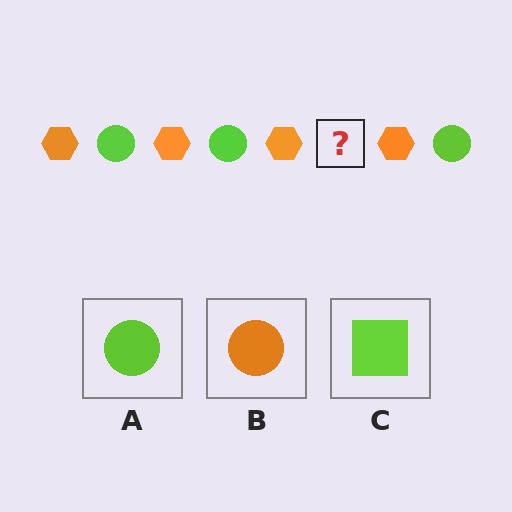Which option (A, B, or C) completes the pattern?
A.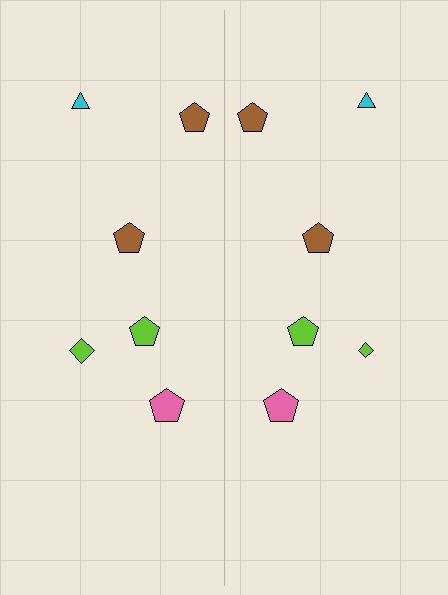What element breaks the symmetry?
The lime diamond on the right side has a different size than its mirror counterpart.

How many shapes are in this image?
There are 12 shapes in this image.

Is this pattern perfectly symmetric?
No, the pattern is not perfectly symmetric. The lime diamond on the right side has a different size than its mirror counterpart.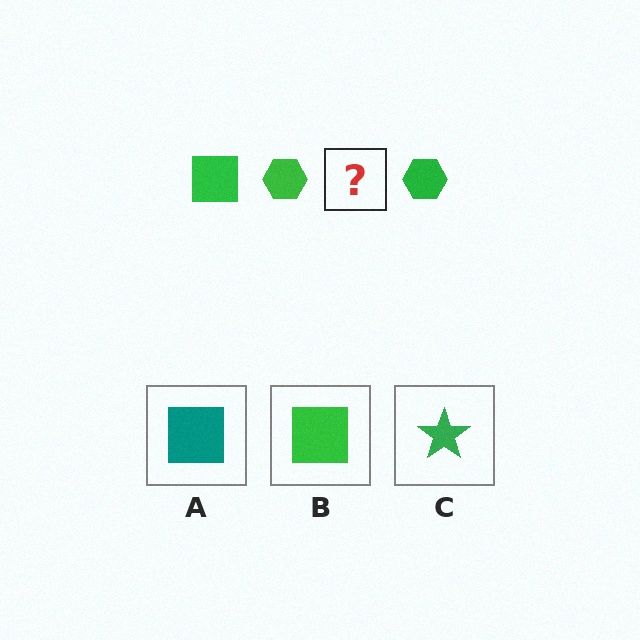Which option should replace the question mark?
Option B.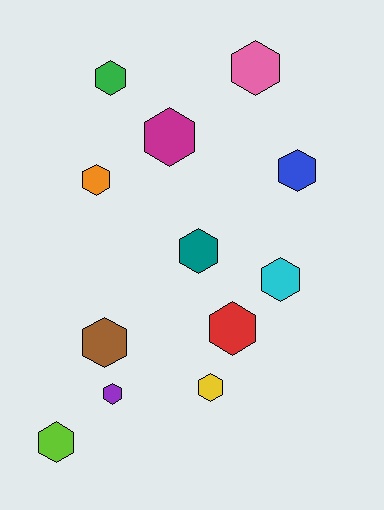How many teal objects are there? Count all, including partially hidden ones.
There is 1 teal object.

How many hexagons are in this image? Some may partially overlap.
There are 12 hexagons.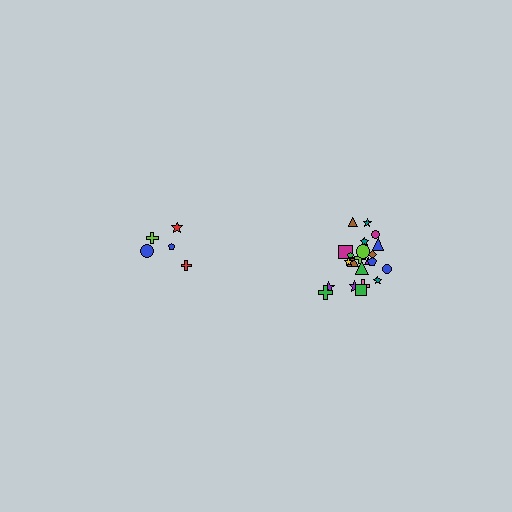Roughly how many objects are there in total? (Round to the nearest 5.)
Roughly 25 objects in total.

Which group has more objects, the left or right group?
The right group.